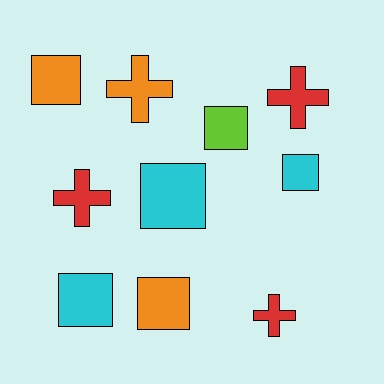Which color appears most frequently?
Orange, with 3 objects.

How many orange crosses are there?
There is 1 orange cross.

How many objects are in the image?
There are 10 objects.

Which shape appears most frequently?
Square, with 6 objects.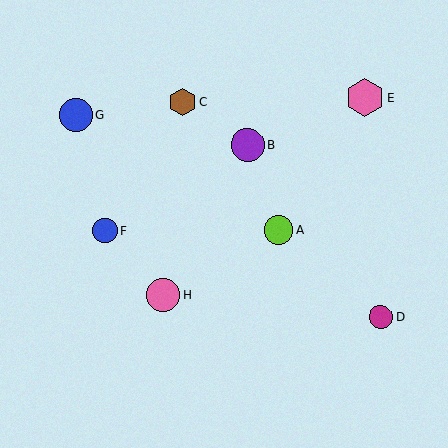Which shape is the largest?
The pink hexagon (labeled E) is the largest.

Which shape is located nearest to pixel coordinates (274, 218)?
The lime circle (labeled A) at (279, 230) is nearest to that location.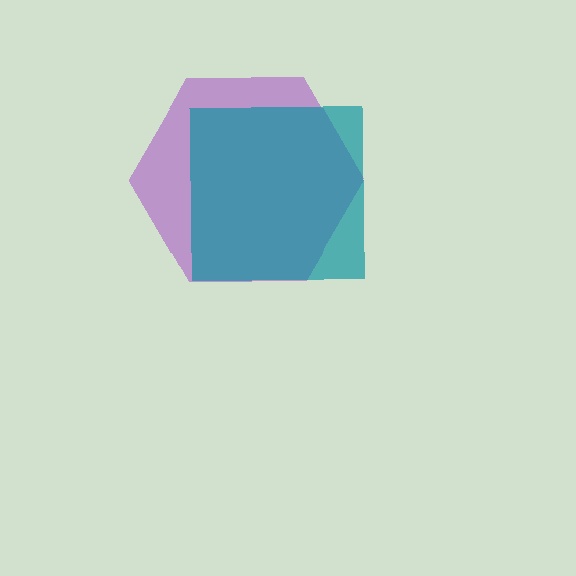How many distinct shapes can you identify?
There are 2 distinct shapes: a purple hexagon, a teal square.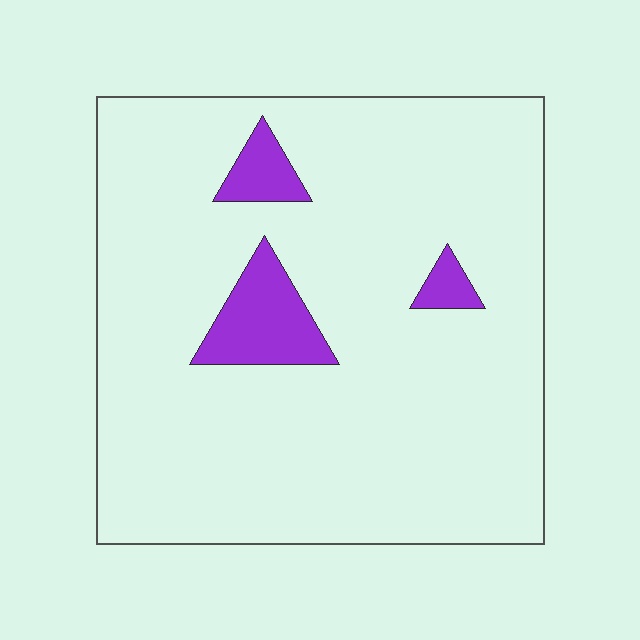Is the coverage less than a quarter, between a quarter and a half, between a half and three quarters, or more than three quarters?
Less than a quarter.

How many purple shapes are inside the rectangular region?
3.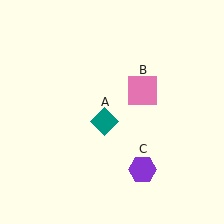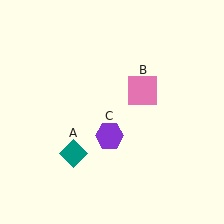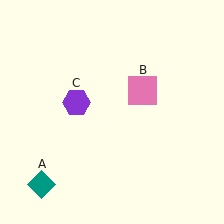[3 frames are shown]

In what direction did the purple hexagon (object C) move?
The purple hexagon (object C) moved up and to the left.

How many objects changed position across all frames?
2 objects changed position: teal diamond (object A), purple hexagon (object C).